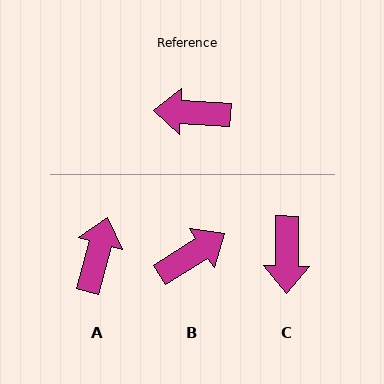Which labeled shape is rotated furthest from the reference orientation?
B, about 144 degrees away.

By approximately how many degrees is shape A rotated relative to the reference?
Approximately 102 degrees clockwise.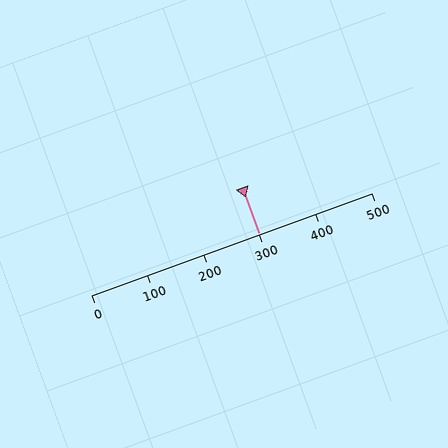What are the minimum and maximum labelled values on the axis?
The axis runs from 0 to 500.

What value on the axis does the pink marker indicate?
The marker indicates approximately 300.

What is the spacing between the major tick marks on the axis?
The major ticks are spaced 100 apart.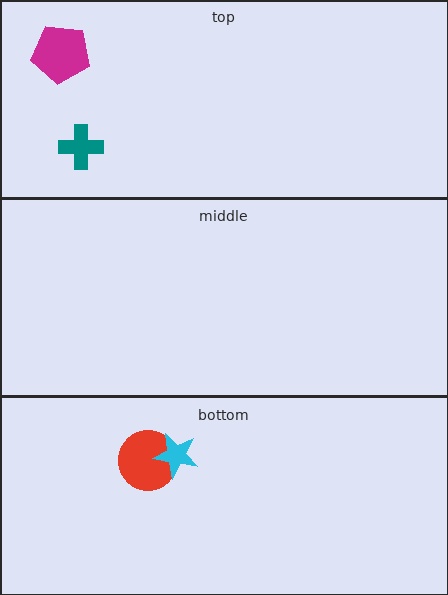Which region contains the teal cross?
The top region.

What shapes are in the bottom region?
The red circle, the cyan star.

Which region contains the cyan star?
The bottom region.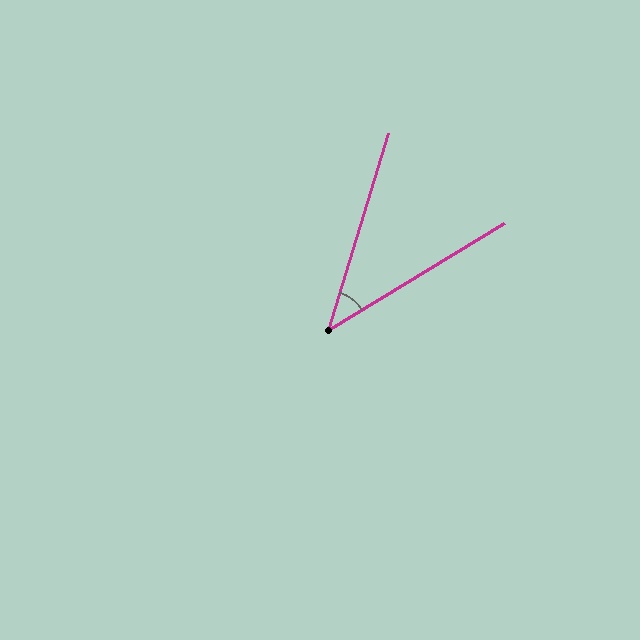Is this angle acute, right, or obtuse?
It is acute.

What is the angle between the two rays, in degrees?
Approximately 42 degrees.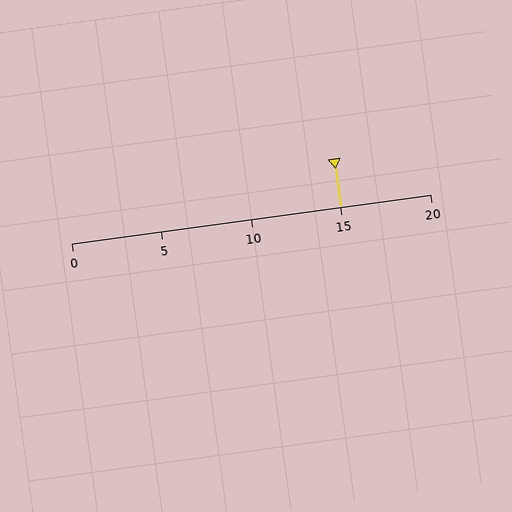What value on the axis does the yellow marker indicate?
The marker indicates approximately 15.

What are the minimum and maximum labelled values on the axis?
The axis runs from 0 to 20.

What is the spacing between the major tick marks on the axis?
The major ticks are spaced 5 apart.